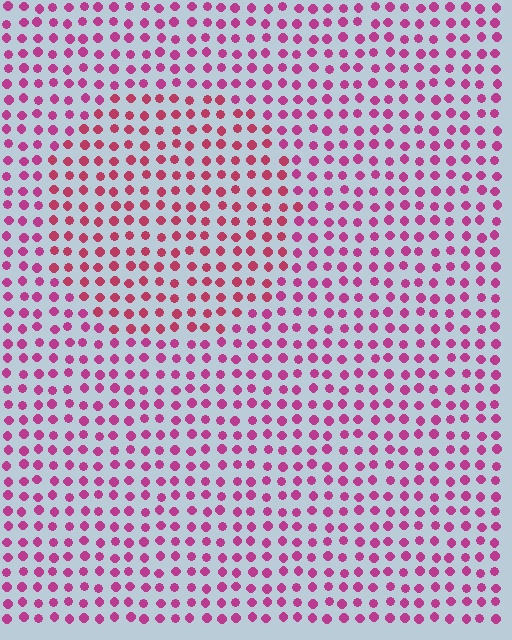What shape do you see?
I see a circle.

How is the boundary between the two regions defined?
The boundary is defined purely by a slight shift in hue (about 22 degrees). Spacing, size, and orientation are identical on both sides.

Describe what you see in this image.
The image is filled with small magenta elements in a uniform arrangement. A circle-shaped region is visible where the elements are tinted to a slightly different hue, forming a subtle color boundary.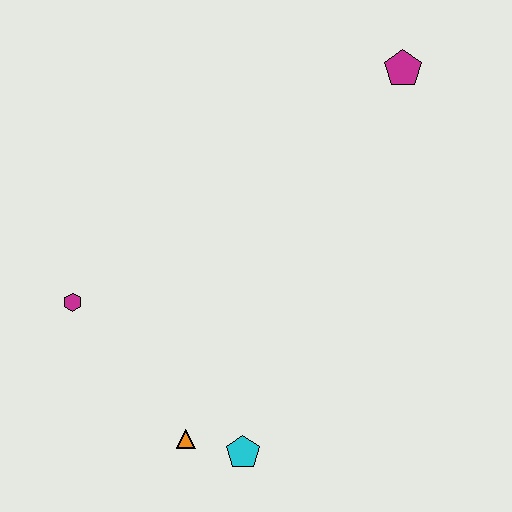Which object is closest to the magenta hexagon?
The orange triangle is closest to the magenta hexagon.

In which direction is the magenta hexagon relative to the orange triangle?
The magenta hexagon is above the orange triangle.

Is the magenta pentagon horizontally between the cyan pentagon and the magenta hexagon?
No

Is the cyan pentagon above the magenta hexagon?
No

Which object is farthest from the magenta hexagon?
The magenta pentagon is farthest from the magenta hexagon.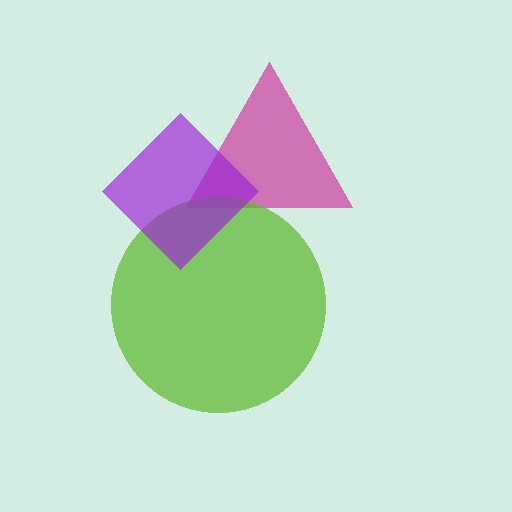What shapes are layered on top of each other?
The layered shapes are: a magenta triangle, a lime circle, a purple diamond.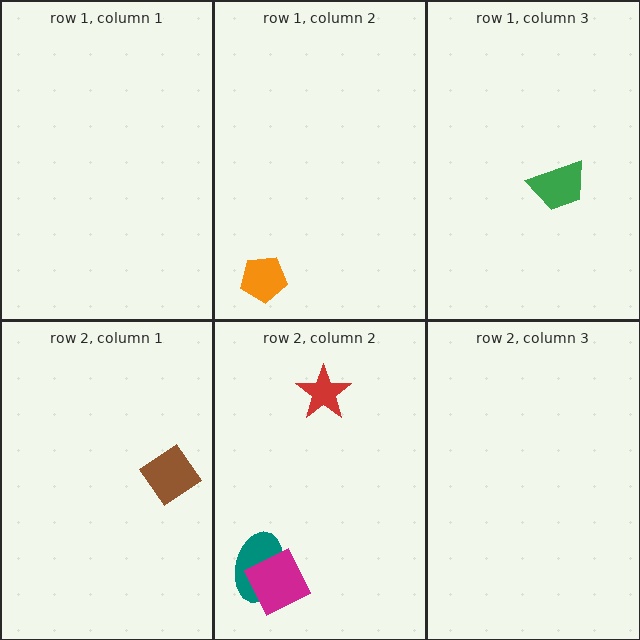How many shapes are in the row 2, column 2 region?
3.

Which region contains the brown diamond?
The row 2, column 1 region.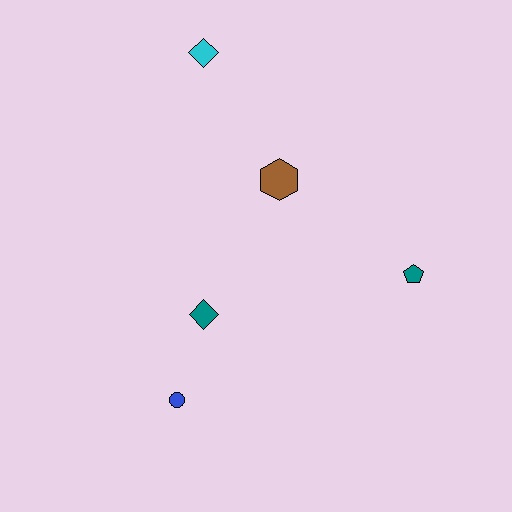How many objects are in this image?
There are 5 objects.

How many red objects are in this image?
There are no red objects.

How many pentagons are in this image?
There is 1 pentagon.